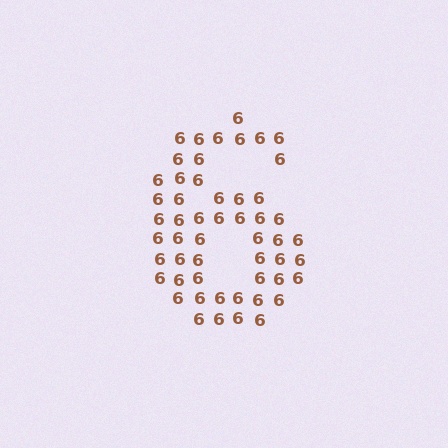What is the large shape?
The large shape is the digit 6.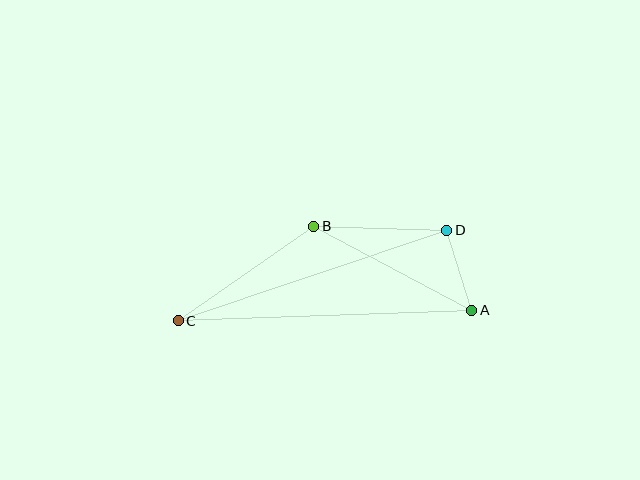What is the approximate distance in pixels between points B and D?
The distance between B and D is approximately 133 pixels.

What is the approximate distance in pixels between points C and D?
The distance between C and D is approximately 283 pixels.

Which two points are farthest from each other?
Points A and C are farthest from each other.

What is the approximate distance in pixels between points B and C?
The distance between B and C is approximately 165 pixels.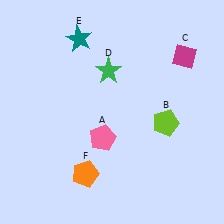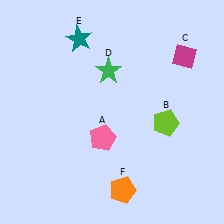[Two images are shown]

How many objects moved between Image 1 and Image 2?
1 object moved between the two images.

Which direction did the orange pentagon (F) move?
The orange pentagon (F) moved right.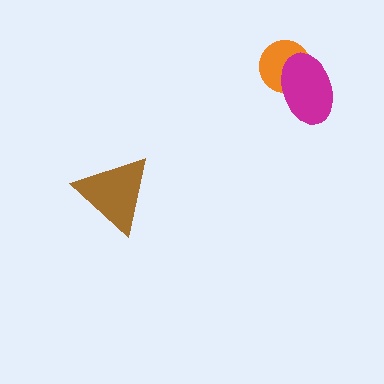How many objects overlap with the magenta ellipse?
1 object overlaps with the magenta ellipse.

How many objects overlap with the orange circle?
1 object overlaps with the orange circle.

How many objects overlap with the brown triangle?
0 objects overlap with the brown triangle.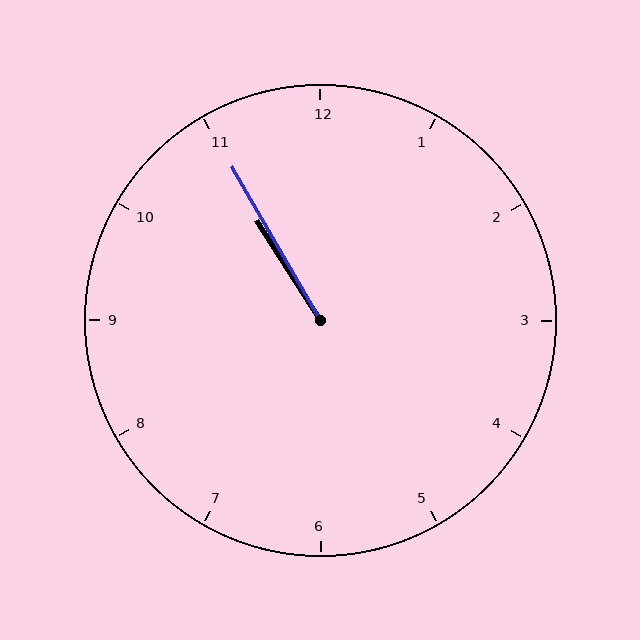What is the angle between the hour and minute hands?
Approximately 2 degrees.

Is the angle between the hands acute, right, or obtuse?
It is acute.